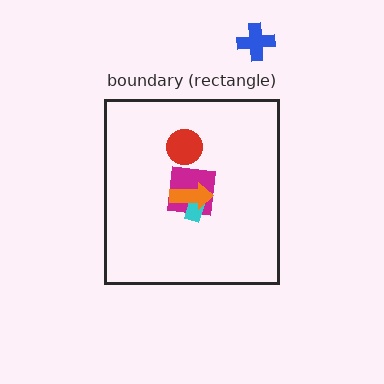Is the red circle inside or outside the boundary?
Inside.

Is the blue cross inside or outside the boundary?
Outside.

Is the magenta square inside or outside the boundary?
Inside.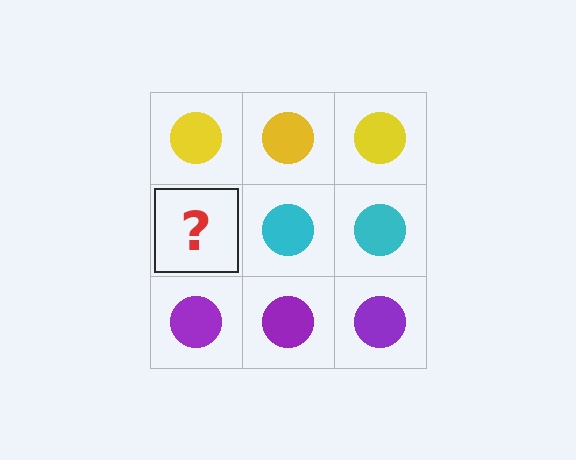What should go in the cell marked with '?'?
The missing cell should contain a cyan circle.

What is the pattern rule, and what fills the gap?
The rule is that each row has a consistent color. The gap should be filled with a cyan circle.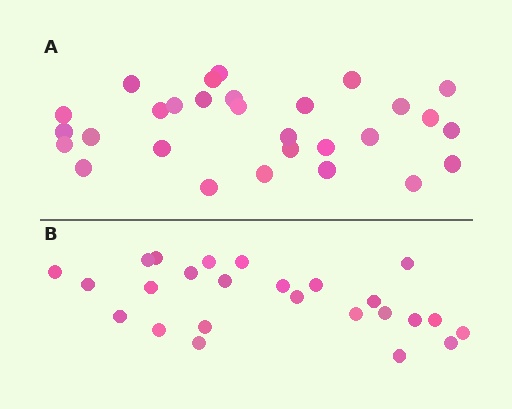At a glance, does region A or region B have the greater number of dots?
Region A (the top region) has more dots.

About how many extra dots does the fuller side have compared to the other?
Region A has about 4 more dots than region B.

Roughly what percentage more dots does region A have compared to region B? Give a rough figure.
About 15% more.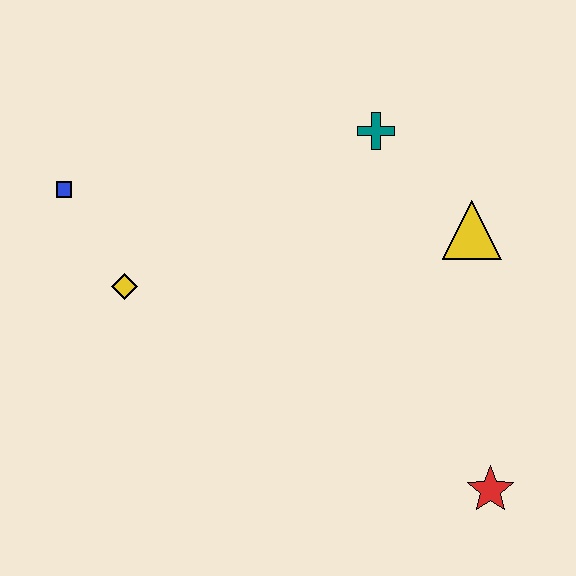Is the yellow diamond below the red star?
No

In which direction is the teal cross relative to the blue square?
The teal cross is to the right of the blue square.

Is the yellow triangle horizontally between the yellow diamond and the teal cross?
No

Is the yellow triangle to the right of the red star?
No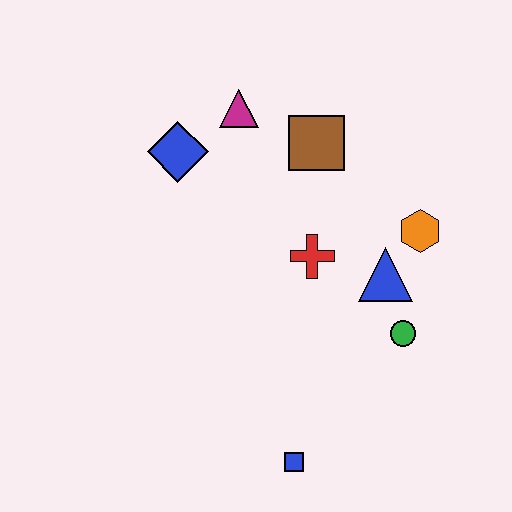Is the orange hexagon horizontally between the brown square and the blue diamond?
No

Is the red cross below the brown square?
Yes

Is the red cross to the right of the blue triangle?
No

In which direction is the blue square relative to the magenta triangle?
The blue square is below the magenta triangle.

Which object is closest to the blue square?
The green circle is closest to the blue square.